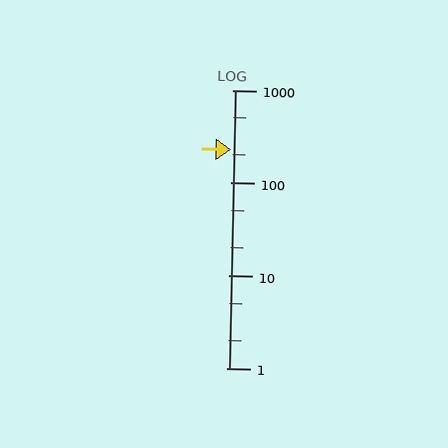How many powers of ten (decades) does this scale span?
The scale spans 3 decades, from 1 to 1000.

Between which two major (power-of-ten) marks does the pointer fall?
The pointer is between 100 and 1000.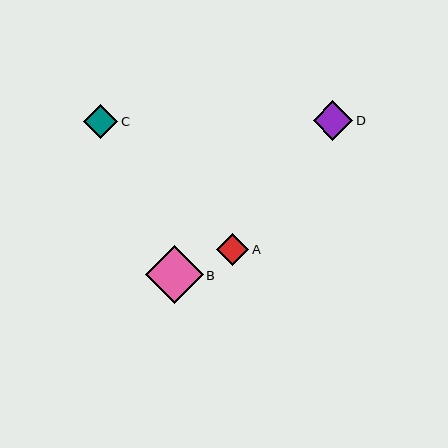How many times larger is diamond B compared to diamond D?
Diamond B is approximately 1.4 times the size of diamond D.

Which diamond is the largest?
Diamond B is the largest with a size of approximately 57 pixels.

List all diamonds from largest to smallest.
From largest to smallest: B, D, C, A.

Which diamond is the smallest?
Diamond A is the smallest with a size of approximately 32 pixels.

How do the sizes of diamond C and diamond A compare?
Diamond C and diamond A are approximately the same size.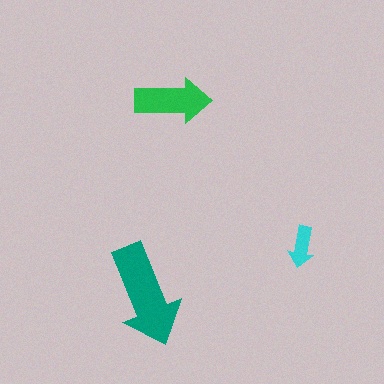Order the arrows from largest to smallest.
the teal one, the green one, the cyan one.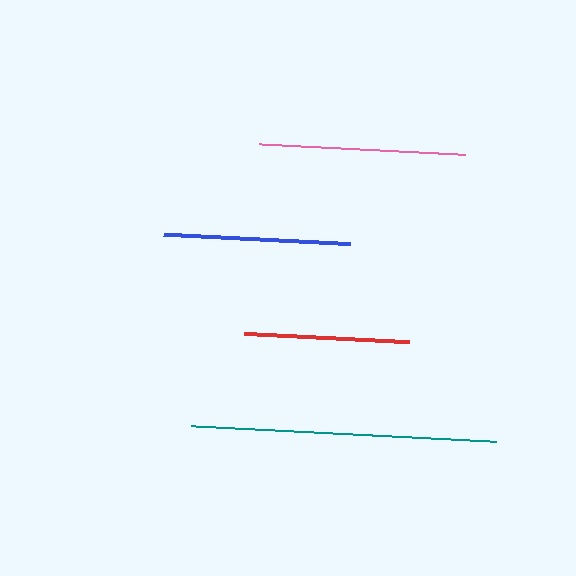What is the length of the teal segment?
The teal segment is approximately 306 pixels long.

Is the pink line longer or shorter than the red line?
The pink line is longer than the red line.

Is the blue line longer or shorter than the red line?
The blue line is longer than the red line.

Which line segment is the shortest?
The red line is the shortest at approximately 165 pixels.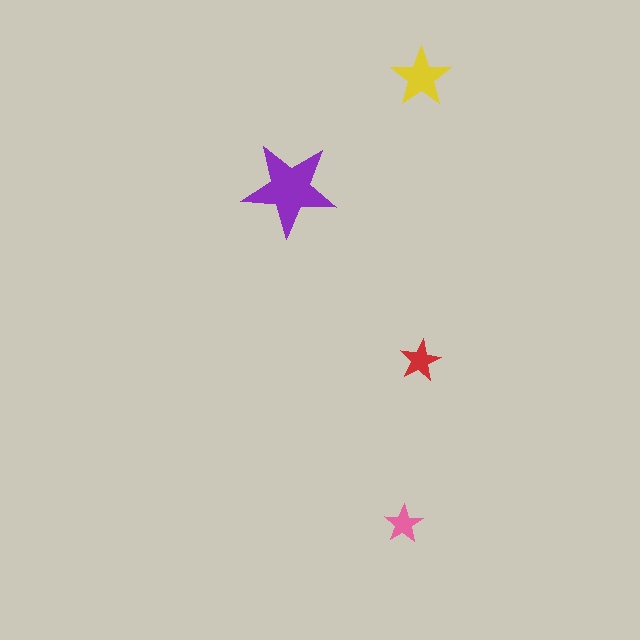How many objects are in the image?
There are 4 objects in the image.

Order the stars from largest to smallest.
the purple one, the yellow one, the red one, the pink one.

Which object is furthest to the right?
The yellow star is rightmost.